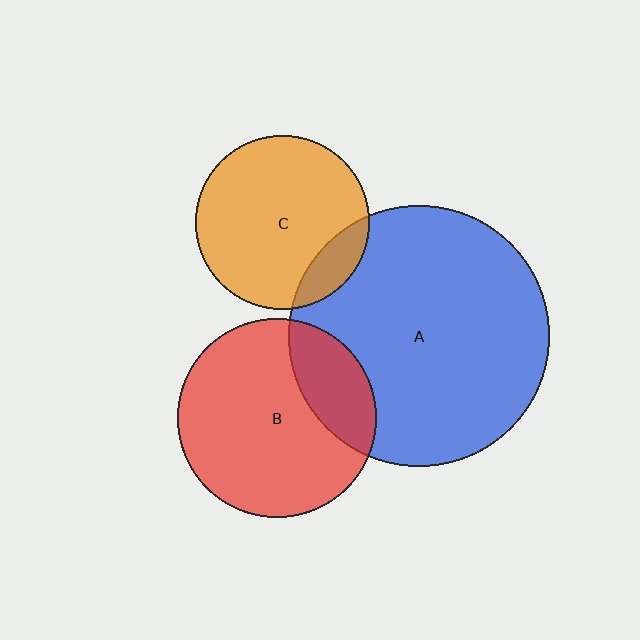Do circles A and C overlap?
Yes.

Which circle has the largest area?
Circle A (blue).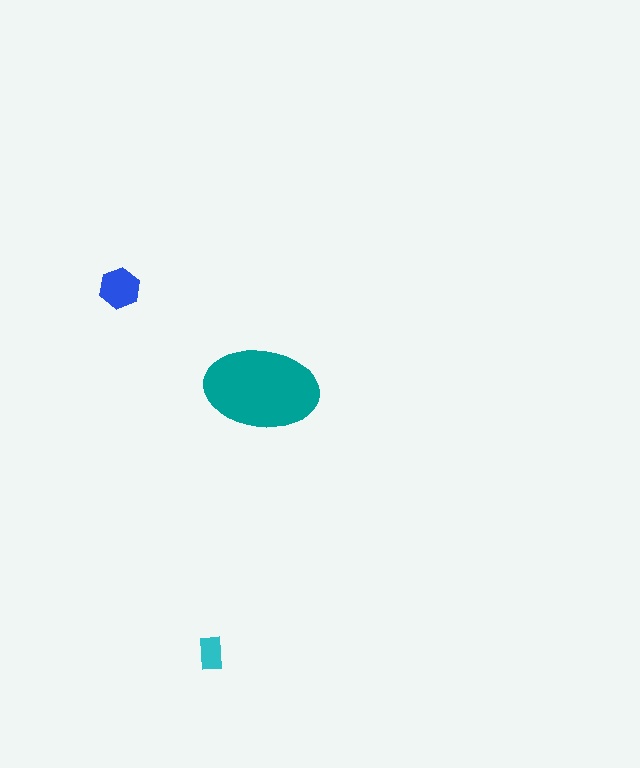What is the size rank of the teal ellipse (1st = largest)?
1st.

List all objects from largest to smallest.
The teal ellipse, the blue hexagon, the cyan rectangle.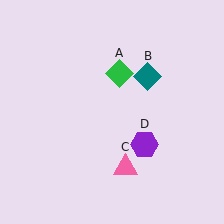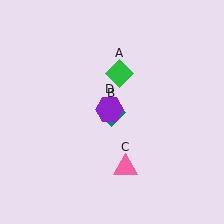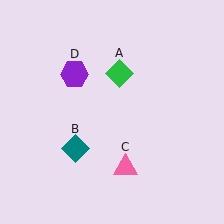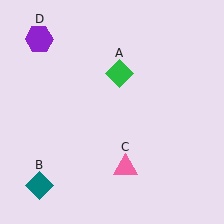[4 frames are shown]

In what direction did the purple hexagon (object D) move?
The purple hexagon (object D) moved up and to the left.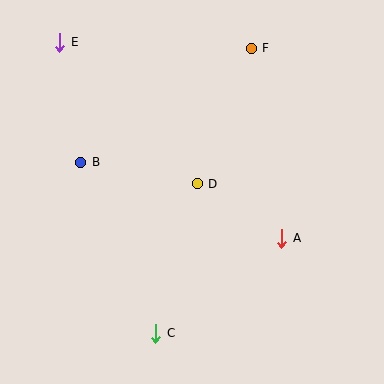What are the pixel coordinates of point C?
Point C is at (156, 333).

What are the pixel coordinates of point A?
Point A is at (282, 238).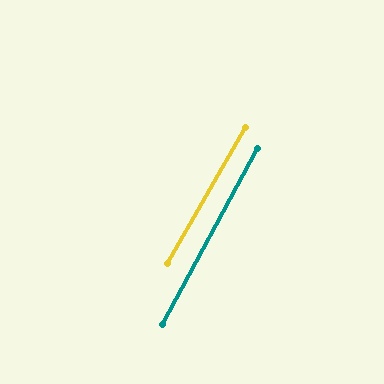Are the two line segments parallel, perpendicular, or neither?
Parallel — their directions differ by only 1.0°.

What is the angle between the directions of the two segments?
Approximately 1 degree.